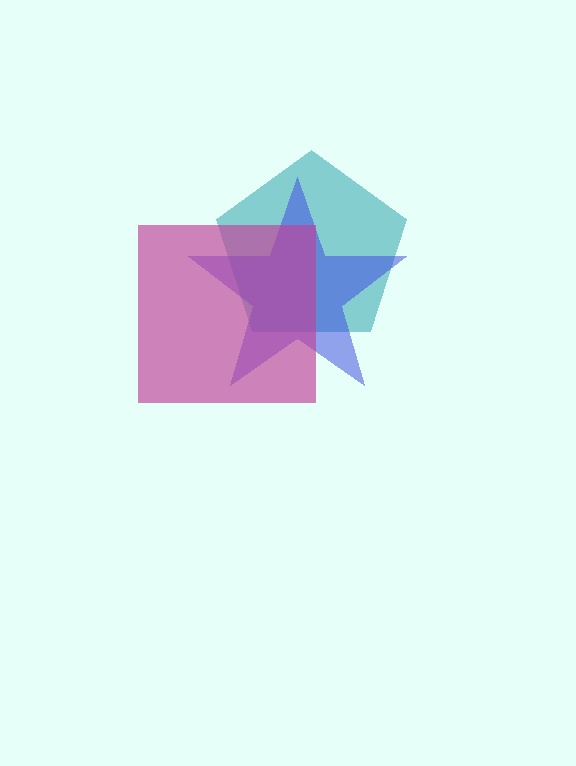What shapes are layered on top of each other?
The layered shapes are: a teal pentagon, a blue star, a magenta square.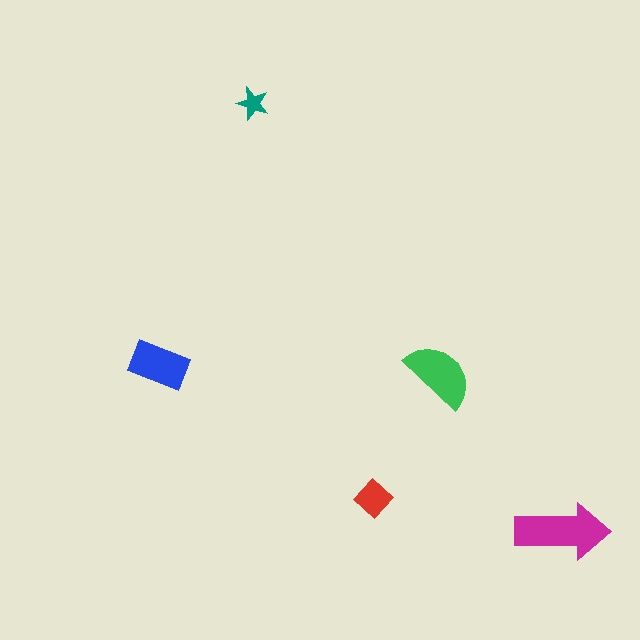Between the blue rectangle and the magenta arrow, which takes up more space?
The magenta arrow.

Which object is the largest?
The magenta arrow.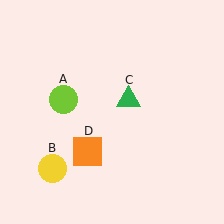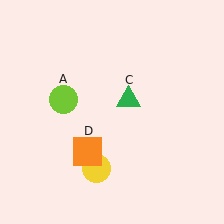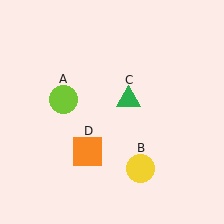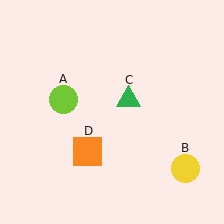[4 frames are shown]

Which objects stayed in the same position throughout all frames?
Lime circle (object A) and green triangle (object C) and orange square (object D) remained stationary.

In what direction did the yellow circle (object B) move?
The yellow circle (object B) moved right.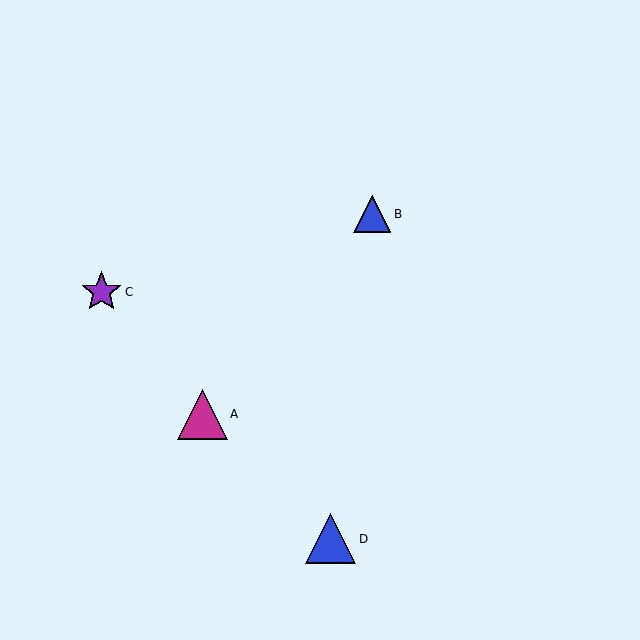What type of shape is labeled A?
Shape A is a magenta triangle.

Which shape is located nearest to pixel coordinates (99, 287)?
The purple star (labeled C) at (102, 292) is nearest to that location.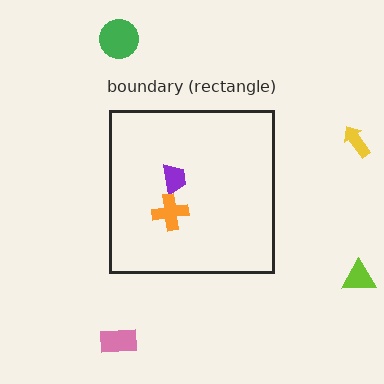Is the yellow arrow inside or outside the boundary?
Outside.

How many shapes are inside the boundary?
2 inside, 4 outside.